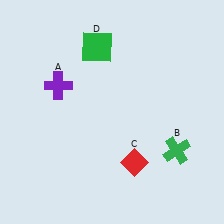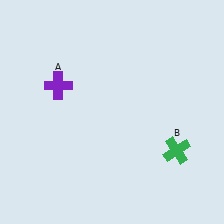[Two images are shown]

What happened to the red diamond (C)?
The red diamond (C) was removed in Image 2. It was in the bottom-right area of Image 1.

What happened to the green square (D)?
The green square (D) was removed in Image 2. It was in the top-left area of Image 1.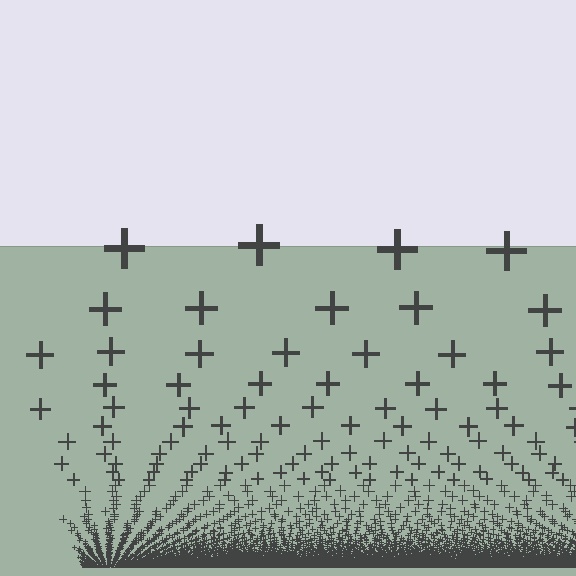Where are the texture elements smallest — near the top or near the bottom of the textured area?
Near the bottom.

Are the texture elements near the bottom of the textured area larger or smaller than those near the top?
Smaller. The gradient is inverted — elements near the bottom are smaller and denser.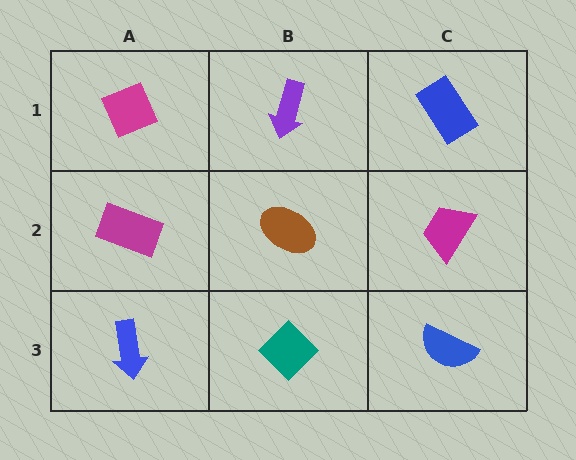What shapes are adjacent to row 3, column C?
A magenta trapezoid (row 2, column C), a teal diamond (row 3, column B).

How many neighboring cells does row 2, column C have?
3.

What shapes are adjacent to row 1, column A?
A magenta rectangle (row 2, column A), a purple arrow (row 1, column B).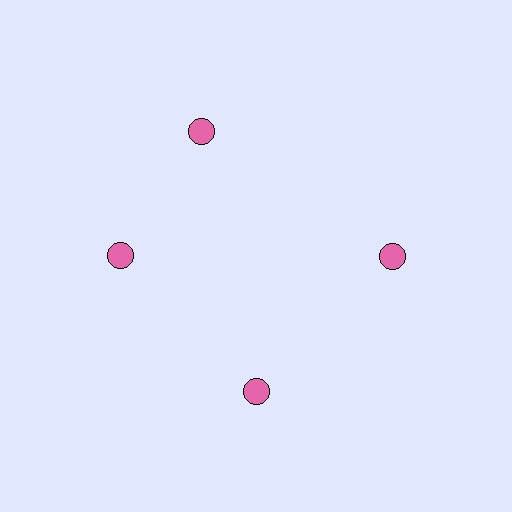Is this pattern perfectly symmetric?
No. The 4 pink circles are arranged in a ring, but one element near the 12 o'clock position is rotated out of alignment along the ring, breaking the 4-fold rotational symmetry.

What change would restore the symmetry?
The symmetry would be restored by rotating it back into even spacing with its neighbors so that all 4 circles sit at equal angles and equal distance from the center.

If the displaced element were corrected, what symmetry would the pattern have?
It would have 4-fold rotational symmetry — the pattern would map onto itself every 90 degrees.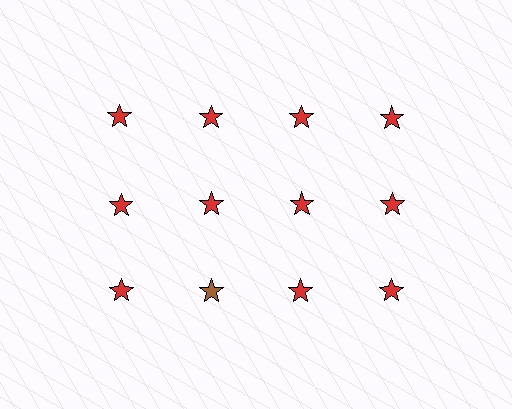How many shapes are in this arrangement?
There are 12 shapes arranged in a grid pattern.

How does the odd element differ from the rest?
It has a different color: brown instead of red.